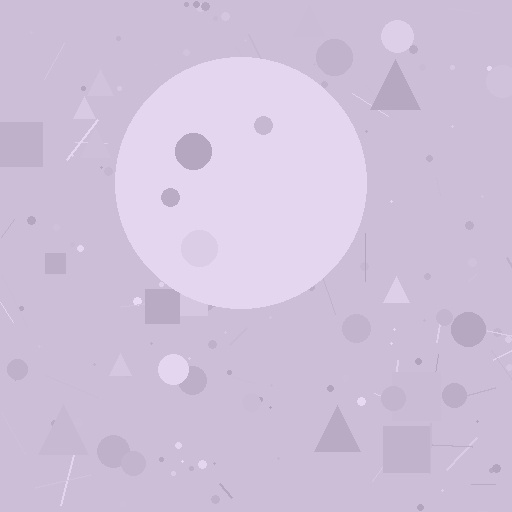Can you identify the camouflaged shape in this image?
The camouflaged shape is a circle.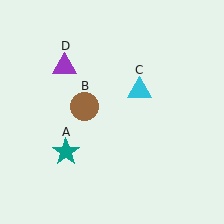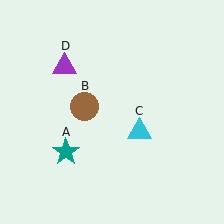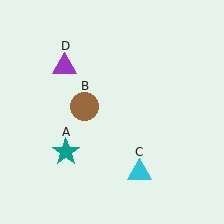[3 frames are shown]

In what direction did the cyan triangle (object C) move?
The cyan triangle (object C) moved down.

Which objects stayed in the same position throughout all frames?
Teal star (object A) and brown circle (object B) and purple triangle (object D) remained stationary.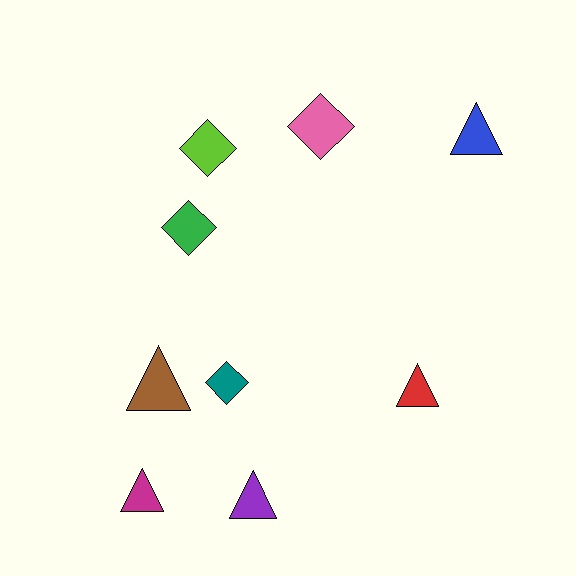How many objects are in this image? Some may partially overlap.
There are 9 objects.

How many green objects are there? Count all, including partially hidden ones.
There is 1 green object.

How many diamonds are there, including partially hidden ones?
There are 4 diamonds.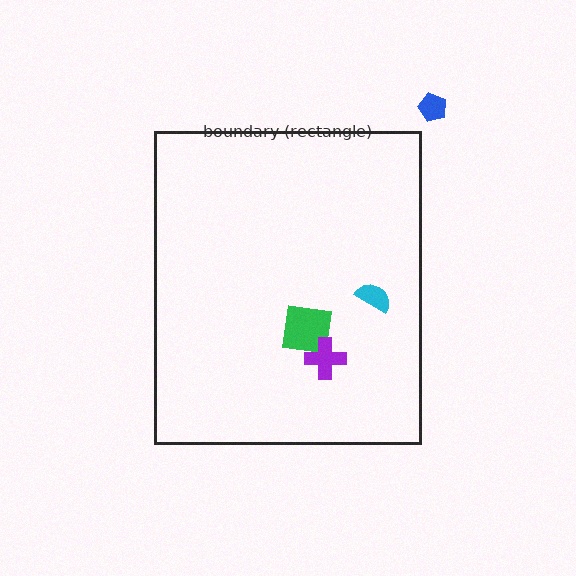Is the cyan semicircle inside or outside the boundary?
Inside.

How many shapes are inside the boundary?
3 inside, 1 outside.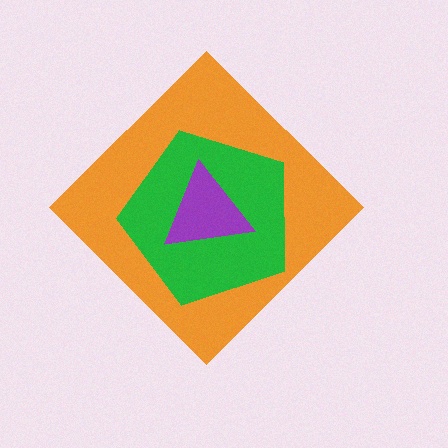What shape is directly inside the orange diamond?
The green pentagon.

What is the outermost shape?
The orange diamond.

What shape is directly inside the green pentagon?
The purple triangle.